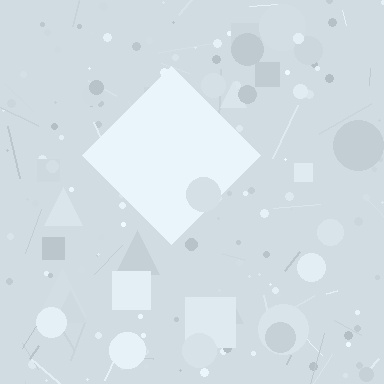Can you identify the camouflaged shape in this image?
The camouflaged shape is a diamond.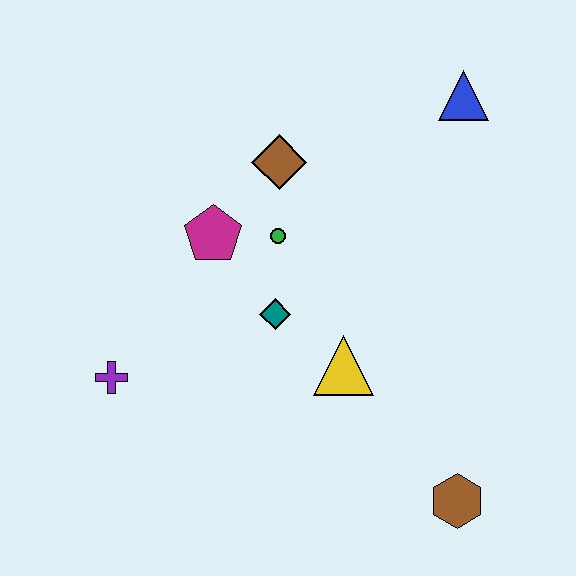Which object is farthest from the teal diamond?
The blue triangle is farthest from the teal diamond.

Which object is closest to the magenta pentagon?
The green circle is closest to the magenta pentagon.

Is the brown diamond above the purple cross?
Yes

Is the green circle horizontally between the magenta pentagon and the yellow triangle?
Yes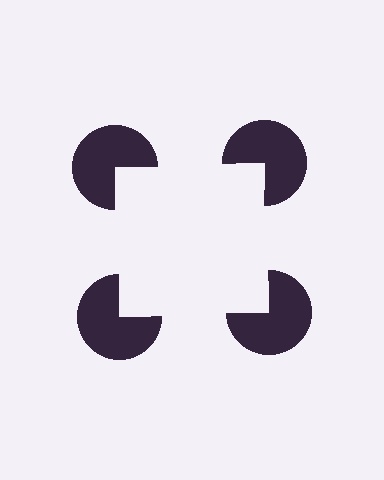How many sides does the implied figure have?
4 sides.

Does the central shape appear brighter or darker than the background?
It typically appears slightly brighter than the background, even though no actual brightness change is drawn.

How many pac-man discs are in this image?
There are 4 — one at each vertex of the illusory square.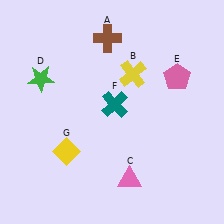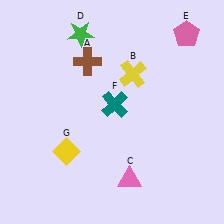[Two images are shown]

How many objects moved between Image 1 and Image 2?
3 objects moved between the two images.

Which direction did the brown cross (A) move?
The brown cross (A) moved down.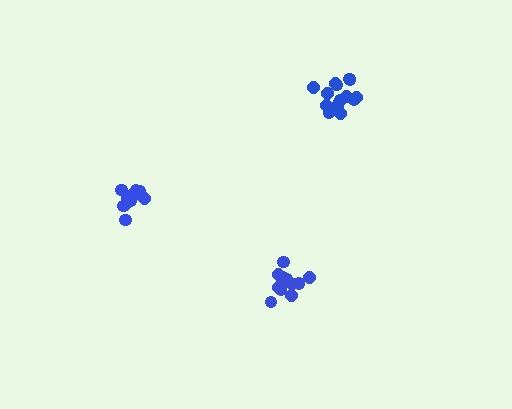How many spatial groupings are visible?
There are 3 spatial groupings.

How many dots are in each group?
Group 1: 13 dots, Group 2: 12 dots, Group 3: 15 dots (40 total).